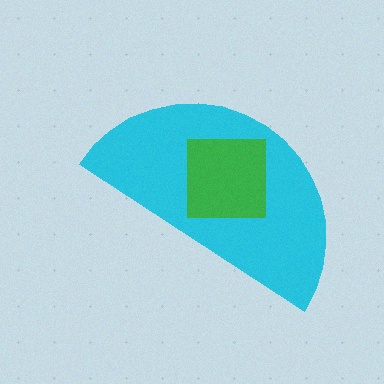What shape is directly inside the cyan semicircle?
The green square.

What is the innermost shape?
The green square.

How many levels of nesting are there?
2.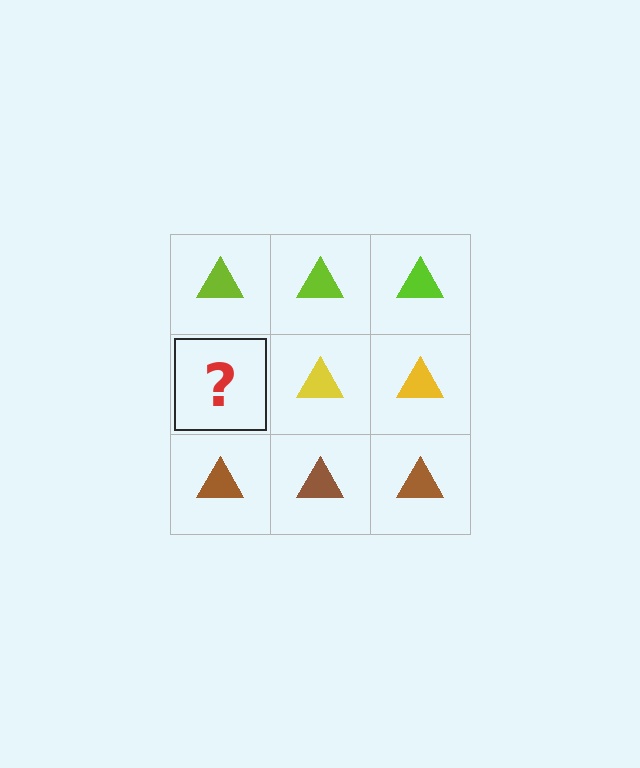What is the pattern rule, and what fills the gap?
The rule is that each row has a consistent color. The gap should be filled with a yellow triangle.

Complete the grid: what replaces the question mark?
The question mark should be replaced with a yellow triangle.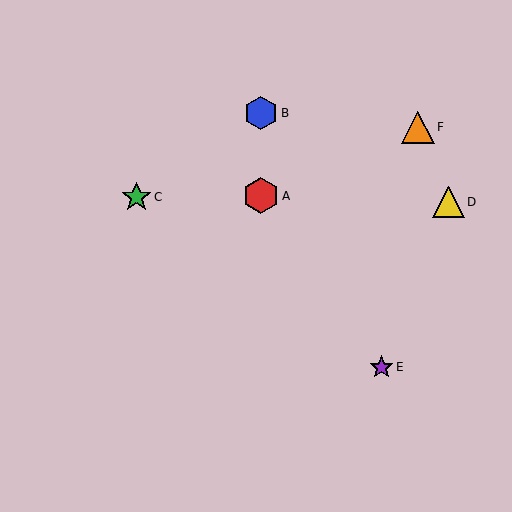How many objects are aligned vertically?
2 objects (A, B) are aligned vertically.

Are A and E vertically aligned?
No, A is at x≈261 and E is at x≈382.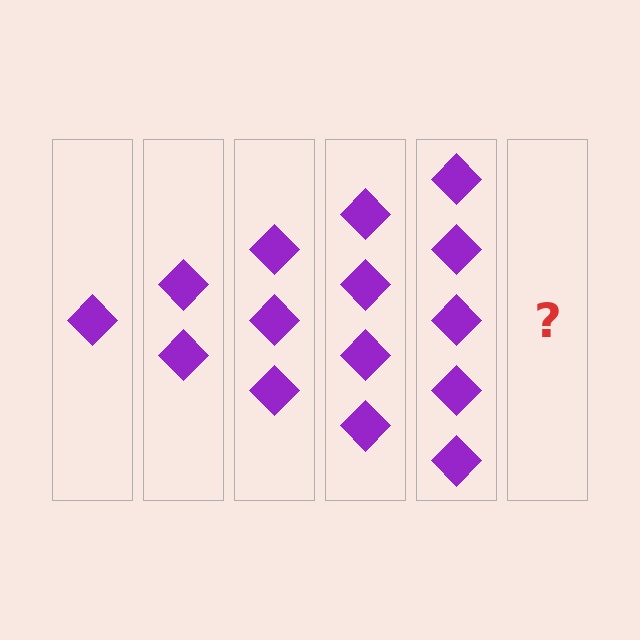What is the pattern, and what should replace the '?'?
The pattern is that each step adds one more diamond. The '?' should be 6 diamonds.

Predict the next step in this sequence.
The next step is 6 diamonds.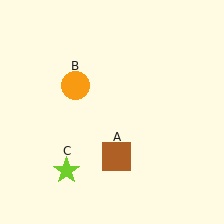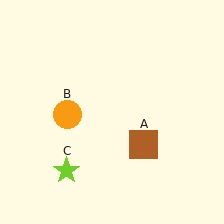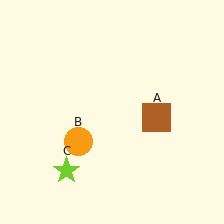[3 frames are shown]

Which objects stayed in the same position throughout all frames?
Lime star (object C) remained stationary.